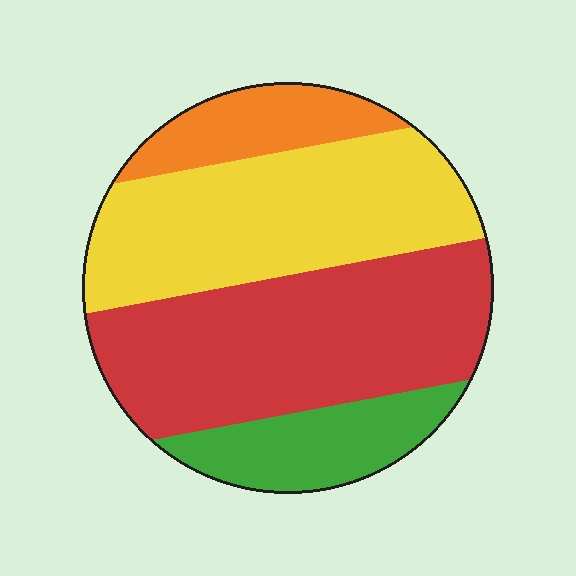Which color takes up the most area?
Red, at roughly 40%.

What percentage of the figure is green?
Green covers 14% of the figure.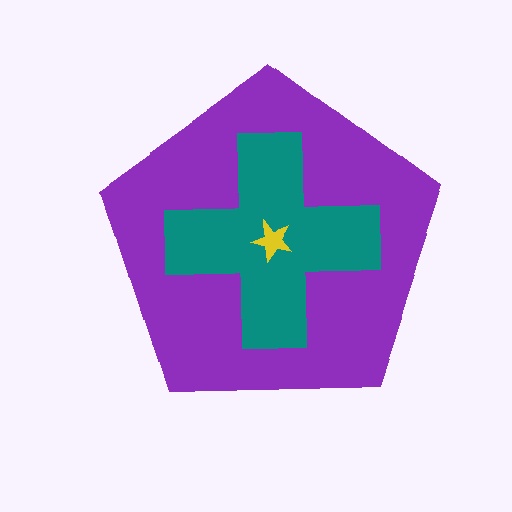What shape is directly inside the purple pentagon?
The teal cross.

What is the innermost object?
The yellow star.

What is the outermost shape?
The purple pentagon.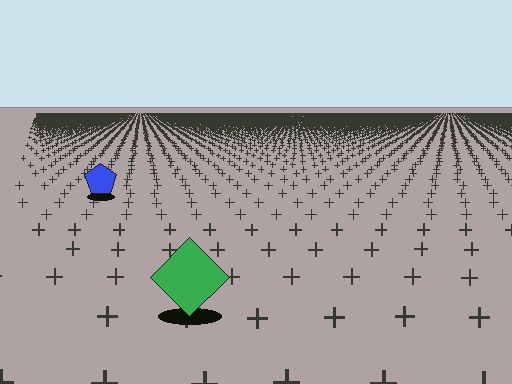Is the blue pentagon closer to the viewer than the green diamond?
No. The green diamond is closer — you can tell from the texture gradient: the ground texture is coarser near it.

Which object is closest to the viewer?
The green diamond is closest. The texture marks near it are larger and more spread out.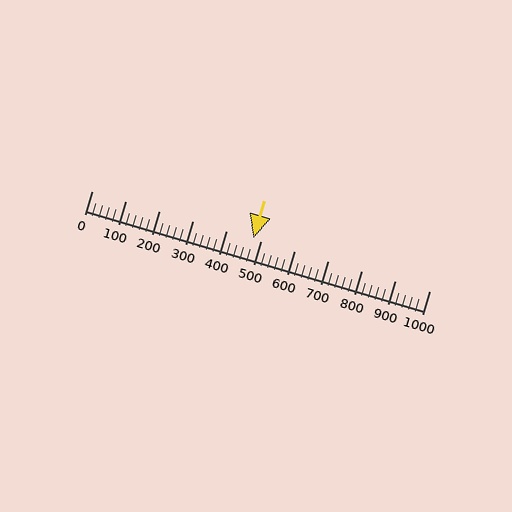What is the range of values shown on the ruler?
The ruler shows values from 0 to 1000.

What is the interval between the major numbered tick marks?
The major tick marks are spaced 100 units apart.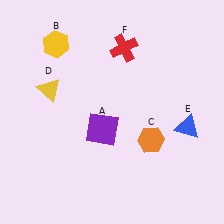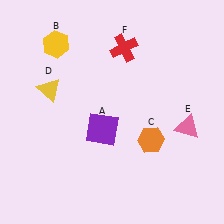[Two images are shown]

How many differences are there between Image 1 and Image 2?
There is 1 difference between the two images.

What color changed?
The triangle (E) changed from blue in Image 1 to pink in Image 2.